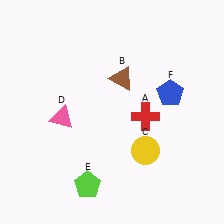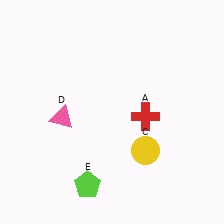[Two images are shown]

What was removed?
The brown triangle (B), the blue pentagon (F) were removed in Image 2.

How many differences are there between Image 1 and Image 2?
There are 2 differences between the two images.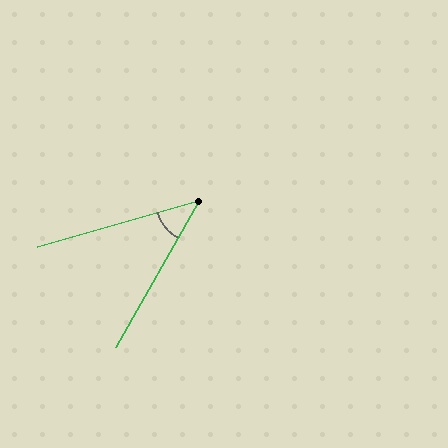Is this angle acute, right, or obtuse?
It is acute.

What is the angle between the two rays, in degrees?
Approximately 44 degrees.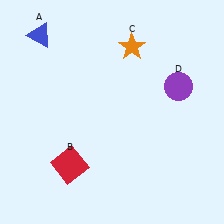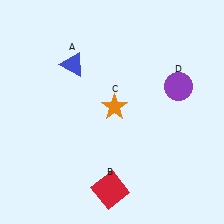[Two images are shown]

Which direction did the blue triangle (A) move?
The blue triangle (A) moved right.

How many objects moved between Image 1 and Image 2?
3 objects moved between the two images.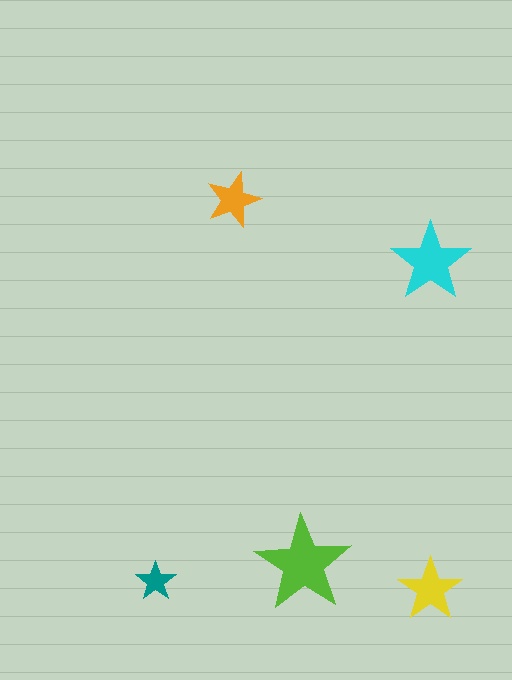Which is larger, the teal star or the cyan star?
The cyan one.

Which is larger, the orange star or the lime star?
The lime one.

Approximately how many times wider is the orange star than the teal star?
About 1.5 times wider.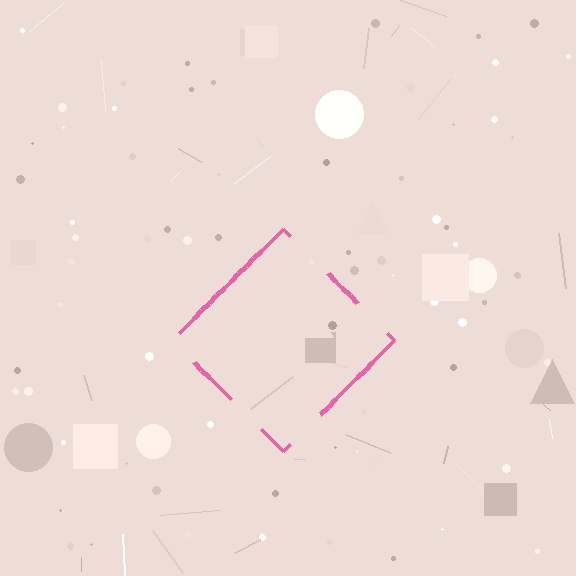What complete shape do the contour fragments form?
The contour fragments form a diamond.